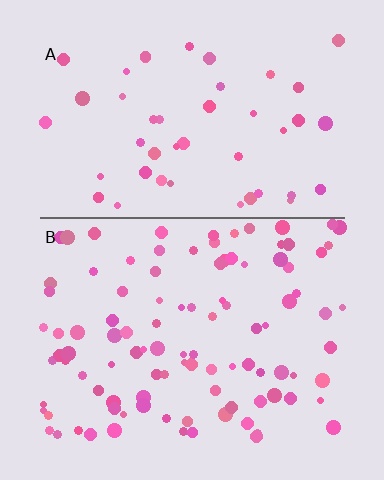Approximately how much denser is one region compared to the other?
Approximately 2.2× — region B over region A.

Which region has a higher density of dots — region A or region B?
B (the bottom).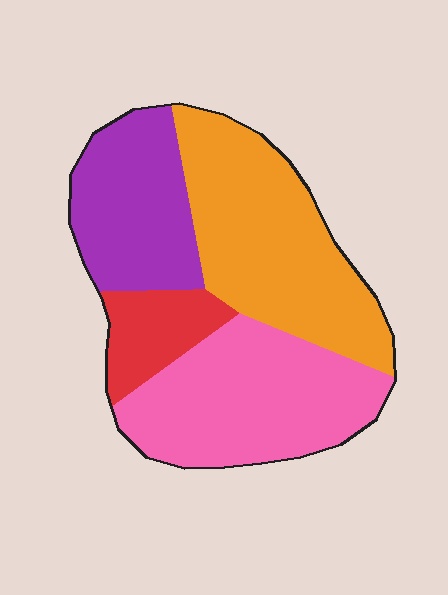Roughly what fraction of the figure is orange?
Orange covers 35% of the figure.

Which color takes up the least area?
Red, at roughly 10%.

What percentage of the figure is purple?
Purple covers roughly 20% of the figure.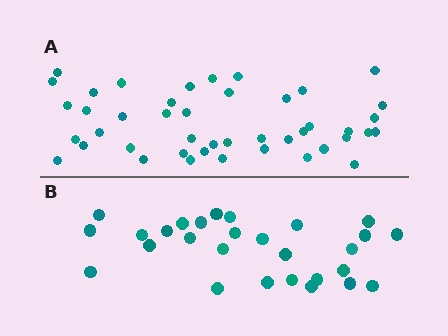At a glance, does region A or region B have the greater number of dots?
Region A (the top region) has more dots.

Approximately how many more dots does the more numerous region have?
Region A has approximately 15 more dots than region B.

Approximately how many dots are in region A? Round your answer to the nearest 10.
About 40 dots. (The exact count is 44, which rounds to 40.)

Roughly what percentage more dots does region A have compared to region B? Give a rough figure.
About 55% more.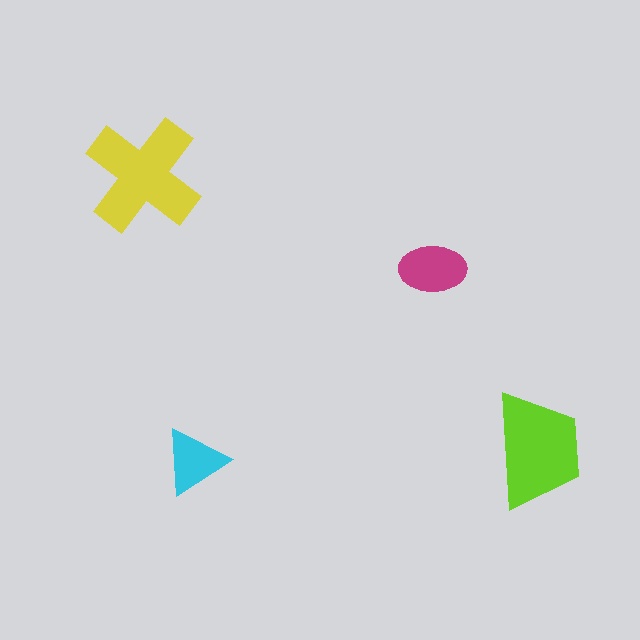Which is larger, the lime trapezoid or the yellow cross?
The yellow cross.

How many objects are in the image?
There are 4 objects in the image.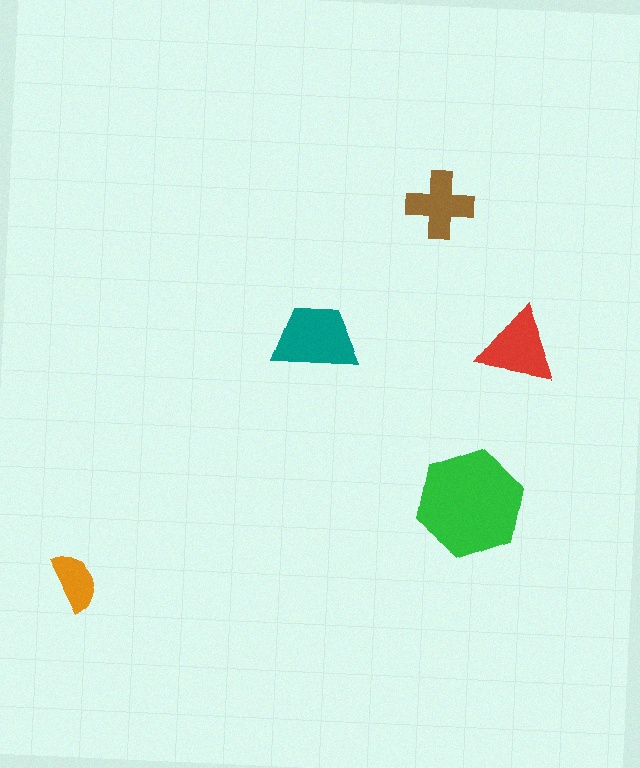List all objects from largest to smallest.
The green hexagon, the teal trapezoid, the red triangle, the brown cross, the orange semicircle.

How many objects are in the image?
There are 5 objects in the image.